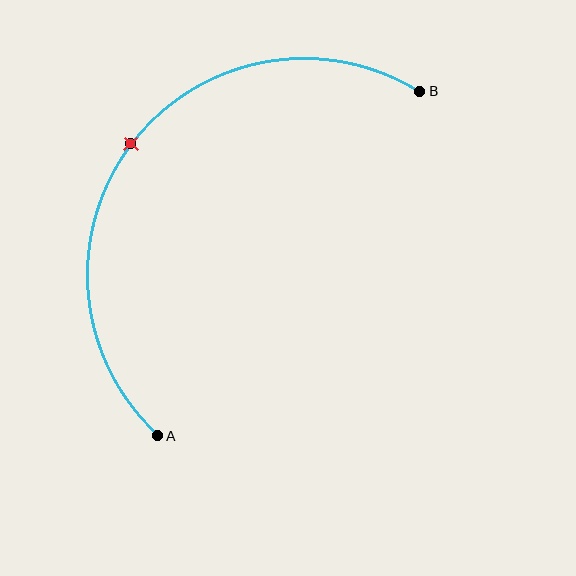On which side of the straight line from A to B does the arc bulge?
The arc bulges above and to the left of the straight line connecting A and B.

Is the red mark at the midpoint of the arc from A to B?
Yes. The red mark lies on the arc at equal arc-length from both A and B — it is the arc midpoint.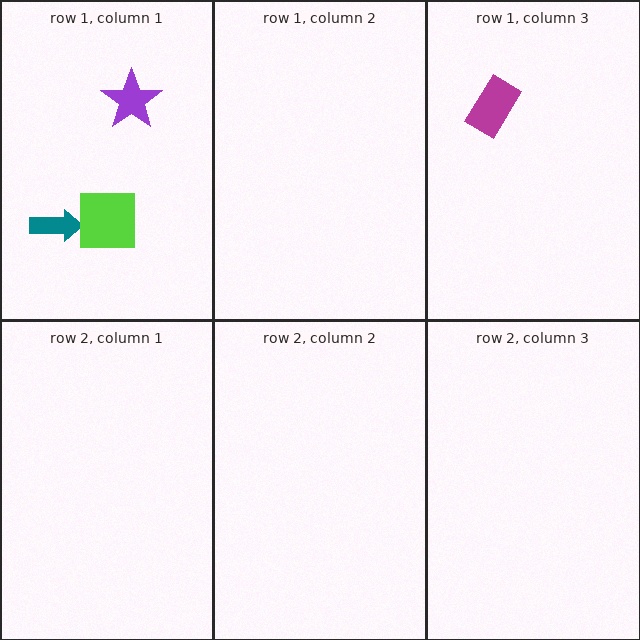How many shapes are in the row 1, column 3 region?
1.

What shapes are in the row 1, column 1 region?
The teal arrow, the purple star, the lime square.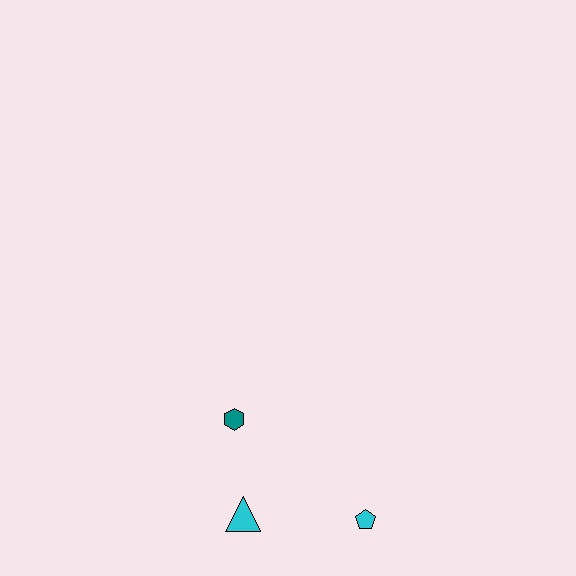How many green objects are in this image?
There are no green objects.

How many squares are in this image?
There are no squares.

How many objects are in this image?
There are 3 objects.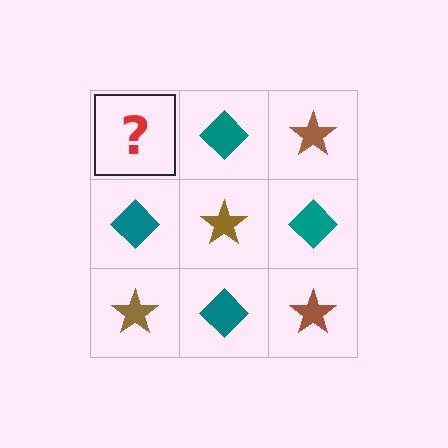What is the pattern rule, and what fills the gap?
The rule is that it alternates brown star and teal diamond in a checkerboard pattern. The gap should be filled with a brown star.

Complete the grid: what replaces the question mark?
The question mark should be replaced with a brown star.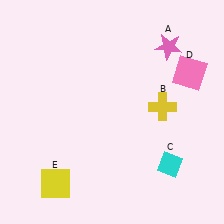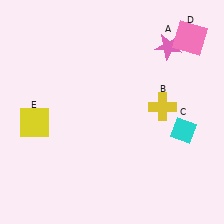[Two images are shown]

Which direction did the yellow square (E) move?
The yellow square (E) moved up.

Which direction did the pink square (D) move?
The pink square (D) moved up.